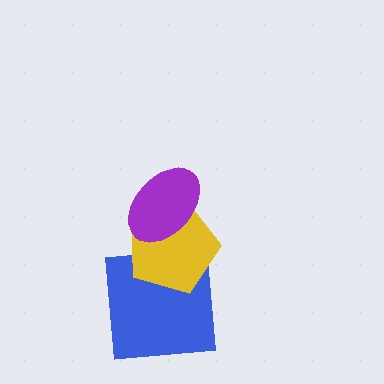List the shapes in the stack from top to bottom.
From top to bottom: the purple ellipse, the yellow pentagon, the blue square.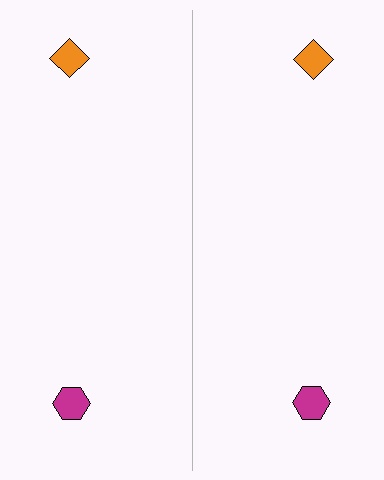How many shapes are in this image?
There are 4 shapes in this image.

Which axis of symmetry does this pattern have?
The pattern has a vertical axis of symmetry running through the center of the image.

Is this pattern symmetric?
Yes, this pattern has bilateral (reflection) symmetry.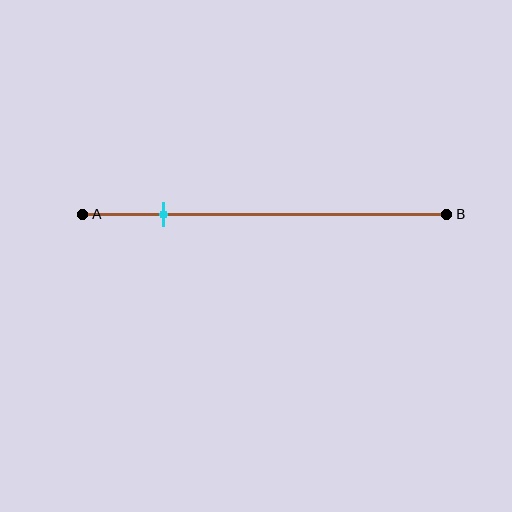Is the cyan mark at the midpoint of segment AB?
No, the mark is at about 20% from A, not at the 50% midpoint.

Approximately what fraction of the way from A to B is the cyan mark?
The cyan mark is approximately 20% of the way from A to B.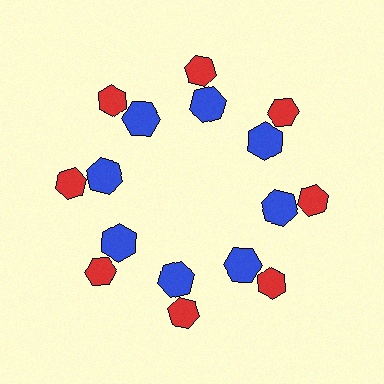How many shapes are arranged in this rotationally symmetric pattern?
There are 16 shapes, arranged in 8 groups of 2.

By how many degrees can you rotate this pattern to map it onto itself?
The pattern maps onto itself every 45 degrees of rotation.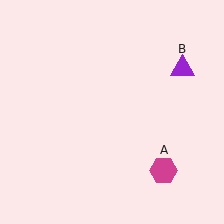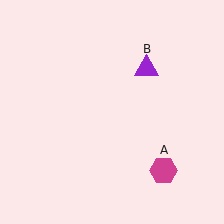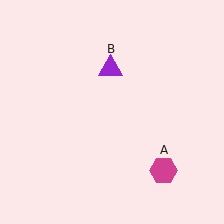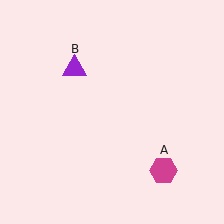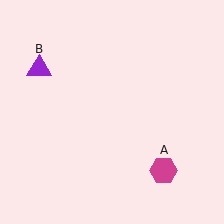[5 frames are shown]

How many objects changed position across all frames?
1 object changed position: purple triangle (object B).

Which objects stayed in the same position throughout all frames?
Magenta hexagon (object A) remained stationary.